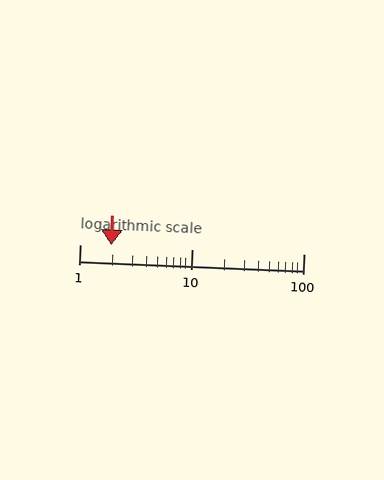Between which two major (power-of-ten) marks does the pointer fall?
The pointer is between 1 and 10.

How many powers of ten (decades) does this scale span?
The scale spans 2 decades, from 1 to 100.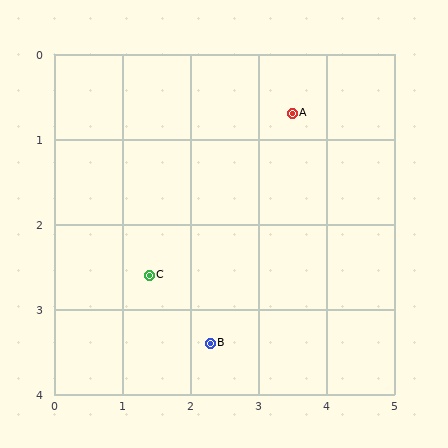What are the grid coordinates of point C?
Point C is at approximately (1.4, 2.6).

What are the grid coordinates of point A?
Point A is at approximately (3.5, 0.7).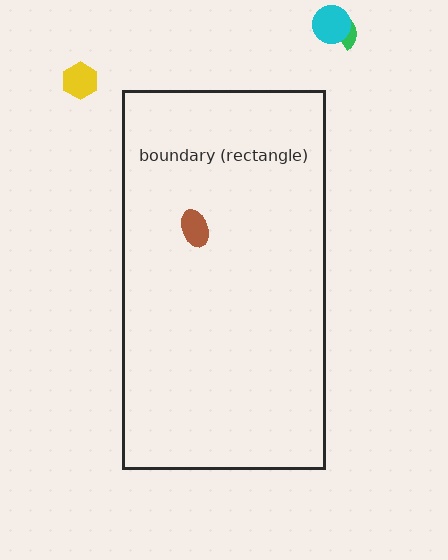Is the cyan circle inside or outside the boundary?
Outside.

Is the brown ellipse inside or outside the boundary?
Inside.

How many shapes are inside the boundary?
1 inside, 3 outside.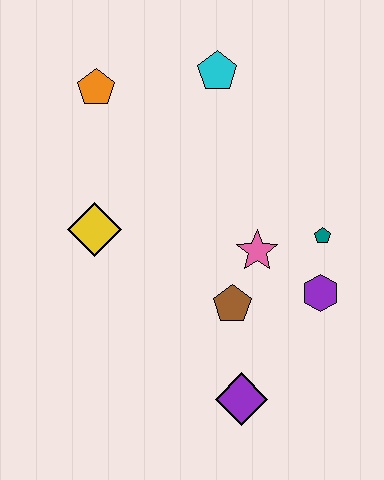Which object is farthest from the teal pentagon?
The orange pentagon is farthest from the teal pentagon.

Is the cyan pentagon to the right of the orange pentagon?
Yes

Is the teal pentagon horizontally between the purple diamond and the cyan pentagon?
No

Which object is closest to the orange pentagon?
The cyan pentagon is closest to the orange pentagon.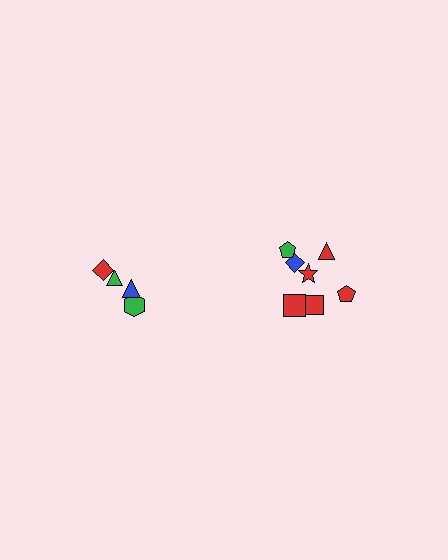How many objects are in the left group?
There are 4 objects.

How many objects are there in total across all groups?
There are 11 objects.